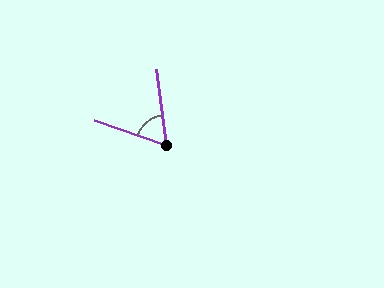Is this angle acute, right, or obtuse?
It is acute.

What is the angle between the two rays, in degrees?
Approximately 64 degrees.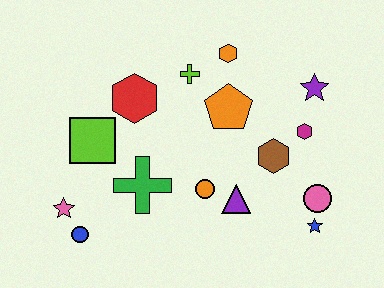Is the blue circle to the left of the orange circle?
Yes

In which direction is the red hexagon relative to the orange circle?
The red hexagon is above the orange circle.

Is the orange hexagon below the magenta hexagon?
No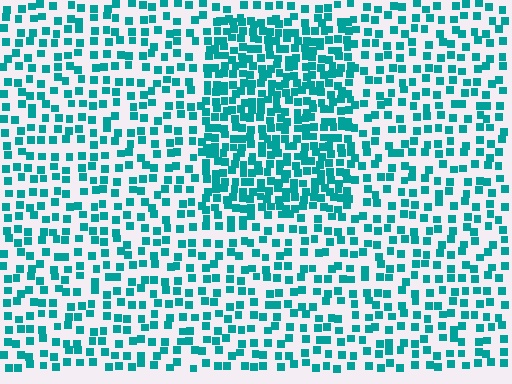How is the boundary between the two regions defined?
The boundary is defined by a change in element density (approximately 2.0x ratio). All elements are the same color, size, and shape.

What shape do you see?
I see a rectangle.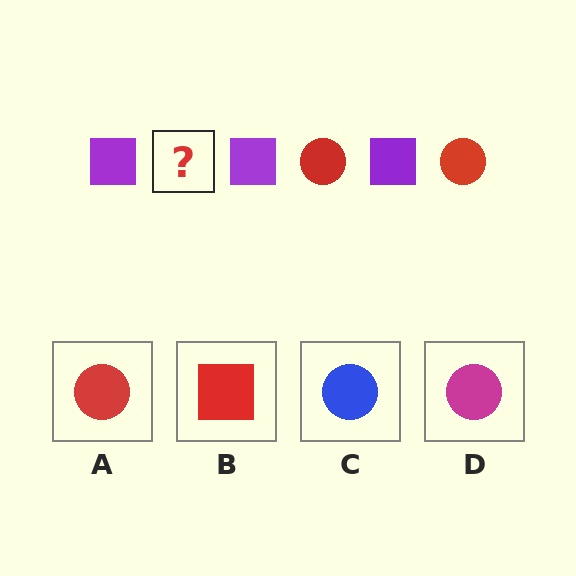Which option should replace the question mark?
Option A.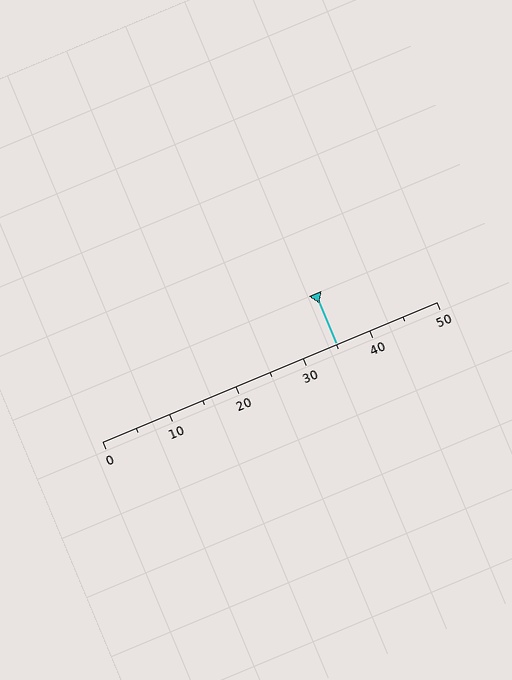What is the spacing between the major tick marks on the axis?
The major ticks are spaced 10 apart.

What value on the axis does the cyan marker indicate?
The marker indicates approximately 35.